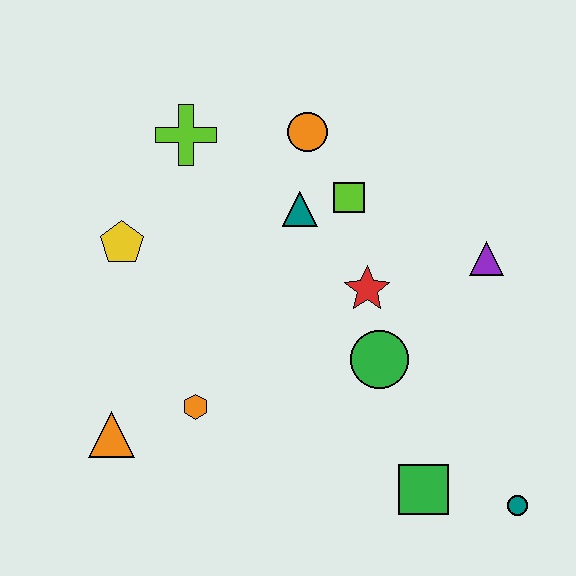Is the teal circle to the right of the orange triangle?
Yes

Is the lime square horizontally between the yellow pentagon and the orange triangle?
No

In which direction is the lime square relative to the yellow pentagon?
The lime square is to the right of the yellow pentagon.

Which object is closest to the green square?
The teal circle is closest to the green square.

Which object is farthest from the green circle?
The lime cross is farthest from the green circle.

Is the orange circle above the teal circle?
Yes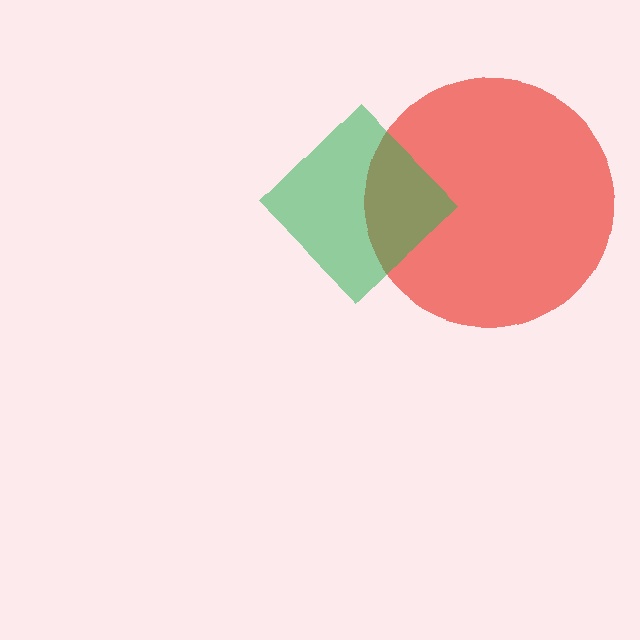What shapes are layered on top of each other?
The layered shapes are: a red circle, a green diamond.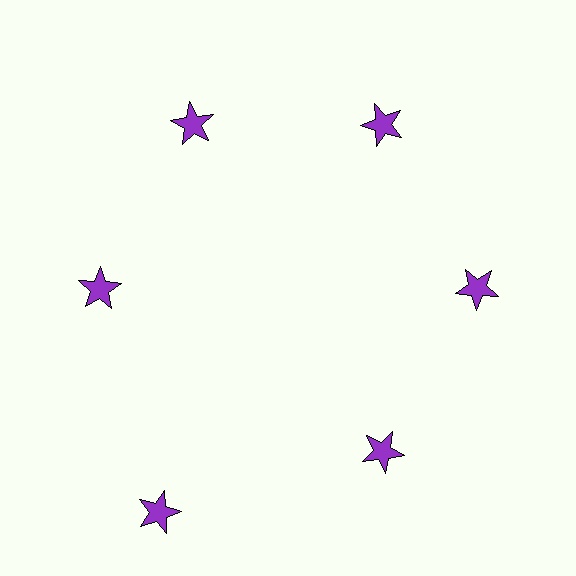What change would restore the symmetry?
The symmetry would be restored by moving it inward, back onto the ring so that all 6 stars sit at equal angles and equal distance from the center.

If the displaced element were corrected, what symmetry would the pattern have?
It would have 6-fold rotational symmetry — the pattern would map onto itself every 60 degrees.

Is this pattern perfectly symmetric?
No. The 6 purple stars are arranged in a ring, but one element near the 7 o'clock position is pushed outward from the center, breaking the 6-fold rotational symmetry.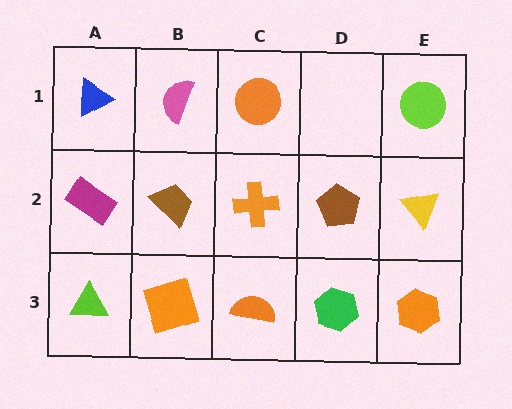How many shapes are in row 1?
4 shapes.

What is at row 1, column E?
A lime circle.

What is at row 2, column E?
A yellow triangle.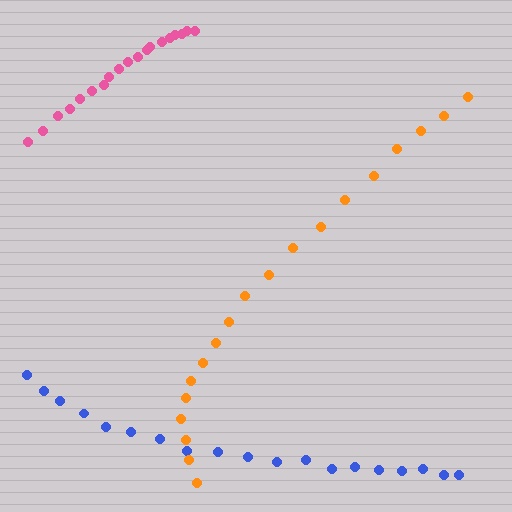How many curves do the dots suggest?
There are 3 distinct paths.